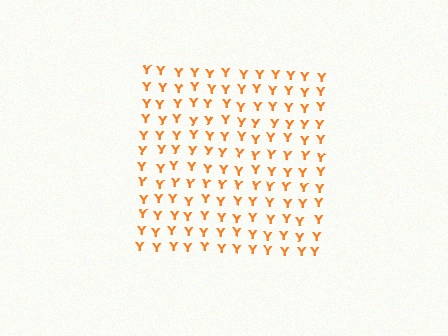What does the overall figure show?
The overall figure shows a square.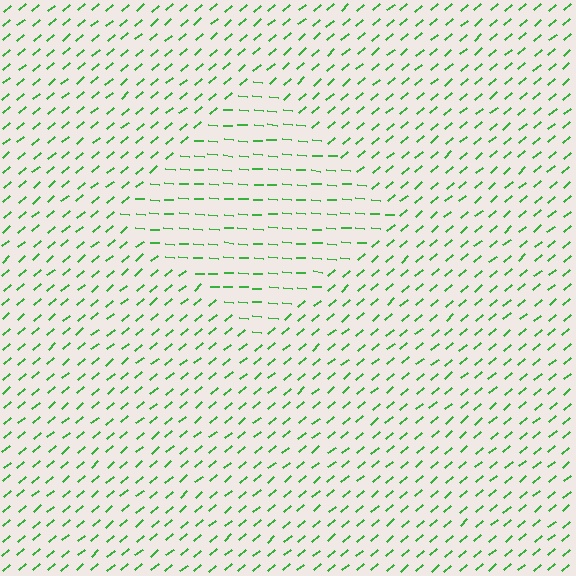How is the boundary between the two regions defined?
The boundary is defined purely by a change in line orientation (approximately 45 degrees difference). All lines are the same color and thickness.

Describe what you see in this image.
The image is filled with small green line segments. A diamond region in the image has lines oriented differently from the surrounding lines, creating a visible texture boundary.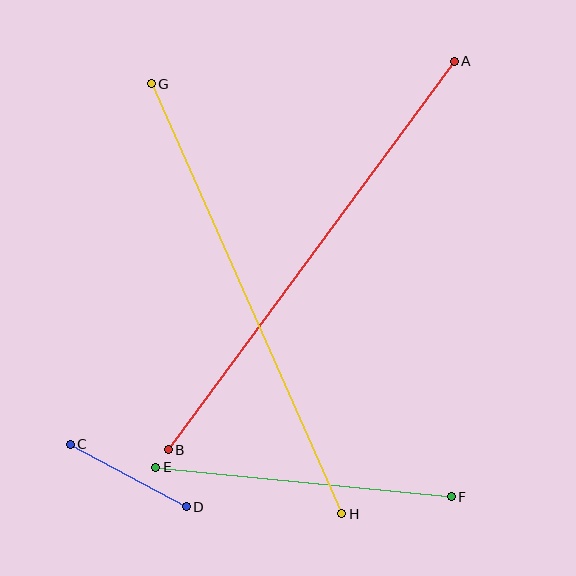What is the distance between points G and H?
The distance is approximately 470 pixels.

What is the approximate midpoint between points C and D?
The midpoint is at approximately (128, 476) pixels.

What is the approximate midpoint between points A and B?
The midpoint is at approximately (311, 255) pixels.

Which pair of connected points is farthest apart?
Points A and B are farthest apart.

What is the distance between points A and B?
The distance is approximately 483 pixels.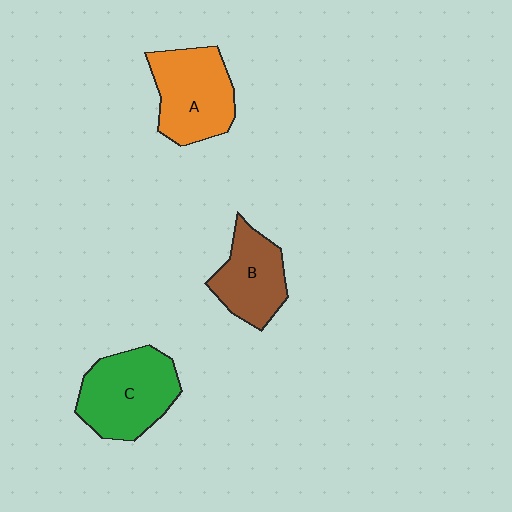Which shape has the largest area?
Shape C (green).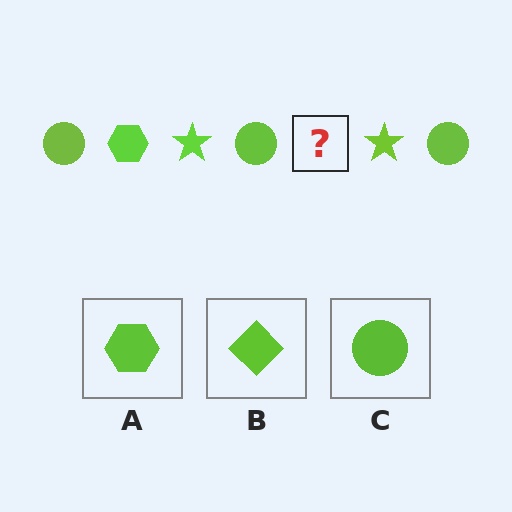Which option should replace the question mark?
Option A.